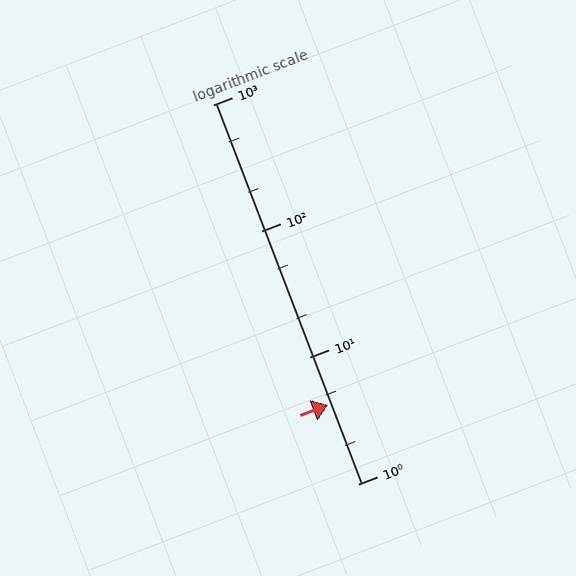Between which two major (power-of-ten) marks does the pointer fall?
The pointer is between 1 and 10.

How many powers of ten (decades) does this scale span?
The scale spans 3 decades, from 1 to 1000.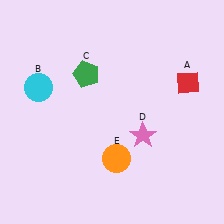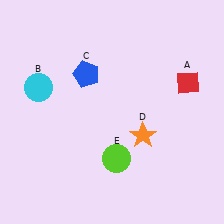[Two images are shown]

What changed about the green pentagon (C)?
In Image 1, C is green. In Image 2, it changed to blue.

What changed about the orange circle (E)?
In Image 1, E is orange. In Image 2, it changed to lime.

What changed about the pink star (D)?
In Image 1, D is pink. In Image 2, it changed to orange.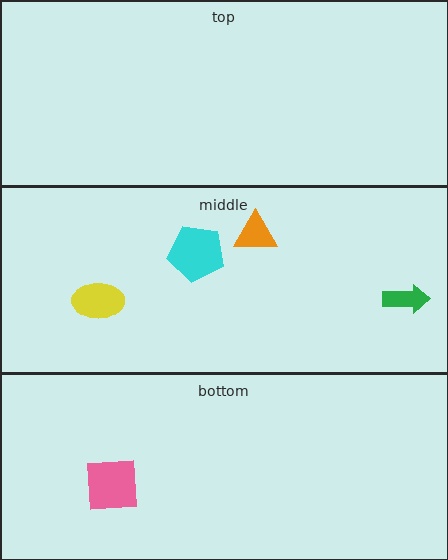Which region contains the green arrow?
The middle region.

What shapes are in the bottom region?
The pink square.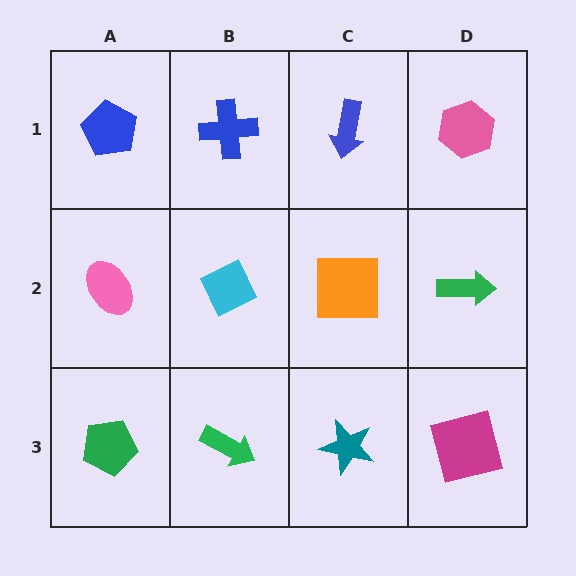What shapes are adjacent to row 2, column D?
A pink hexagon (row 1, column D), a magenta square (row 3, column D), an orange square (row 2, column C).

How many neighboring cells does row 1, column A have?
2.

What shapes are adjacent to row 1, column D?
A green arrow (row 2, column D), a blue arrow (row 1, column C).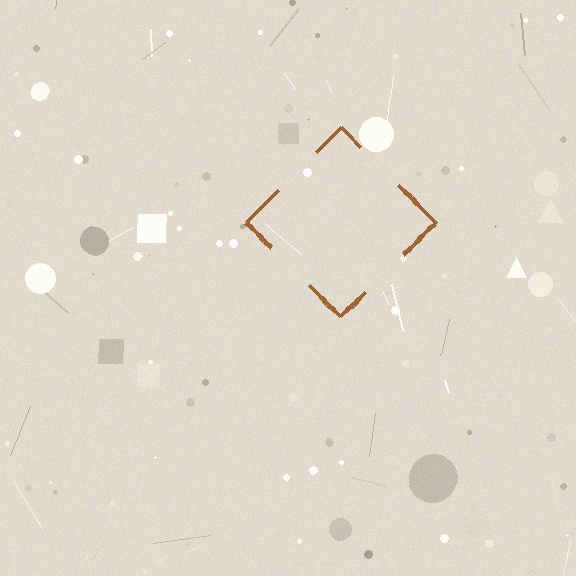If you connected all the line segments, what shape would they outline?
They would outline a diamond.